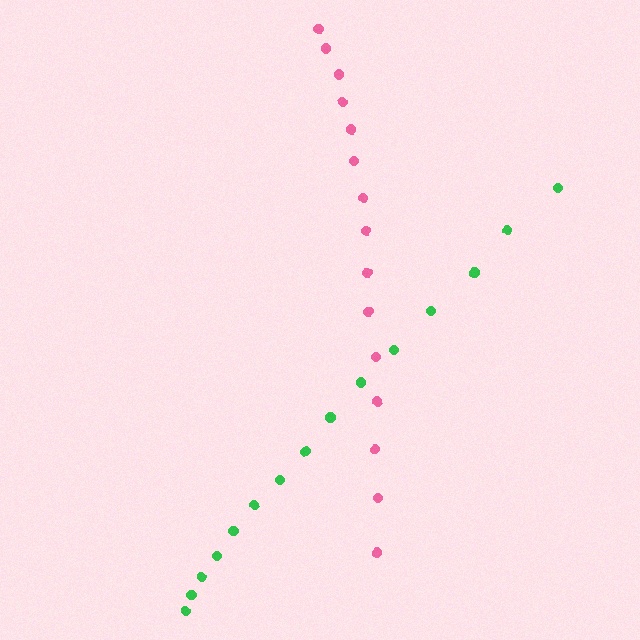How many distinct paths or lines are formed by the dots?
There are 2 distinct paths.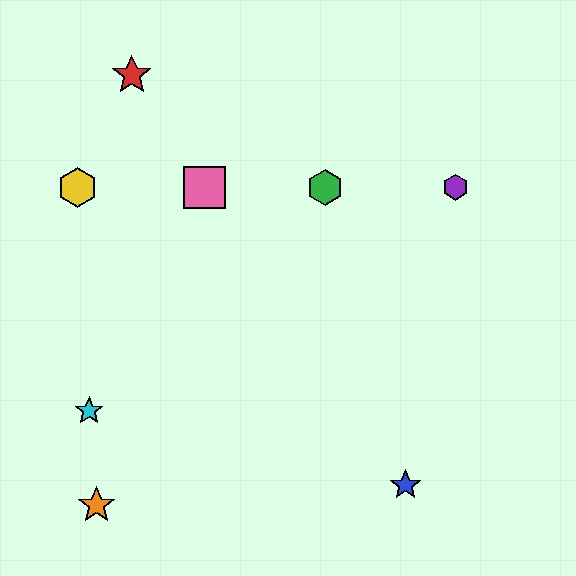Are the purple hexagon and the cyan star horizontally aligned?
No, the purple hexagon is at y≈187 and the cyan star is at y≈411.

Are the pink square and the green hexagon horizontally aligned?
Yes, both are at y≈187.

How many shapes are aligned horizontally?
4 shapes (the green hexagon, the yellow hexagon, the purple hexagon, the pink square) are aligned horizontally.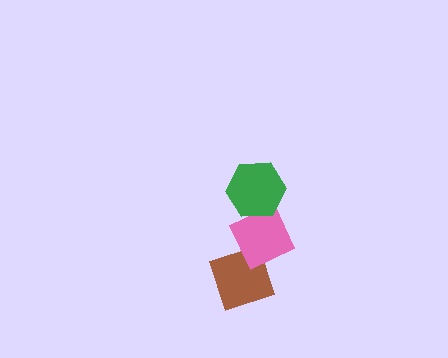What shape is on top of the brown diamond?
The pink diamond is on top of the brown diamond.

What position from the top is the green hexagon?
The green hexagon is 1st from the top.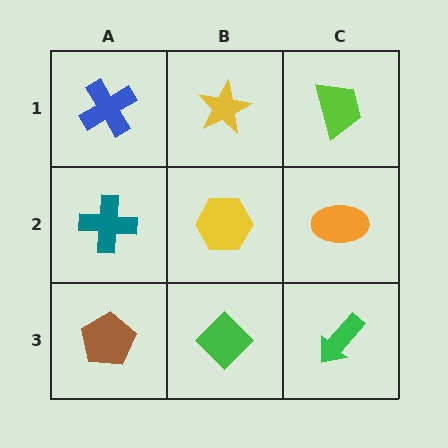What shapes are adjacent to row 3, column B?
A yellow hexagon (row 2, column B), a brown pentagon (row 3, column A), a green arrow (row 3, column C).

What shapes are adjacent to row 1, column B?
A yellow hexagon (row 2, column B), a blue cross (row 1, column A), a lime trapezoid (row 1, column C).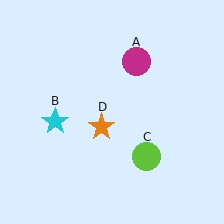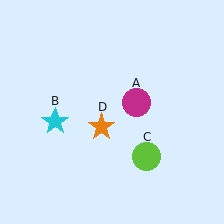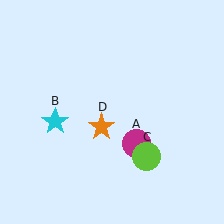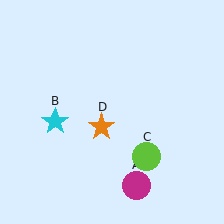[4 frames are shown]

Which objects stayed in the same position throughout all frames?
Cyan star (object B) and lime circle (object C) and orange star (object D) remained stationary.